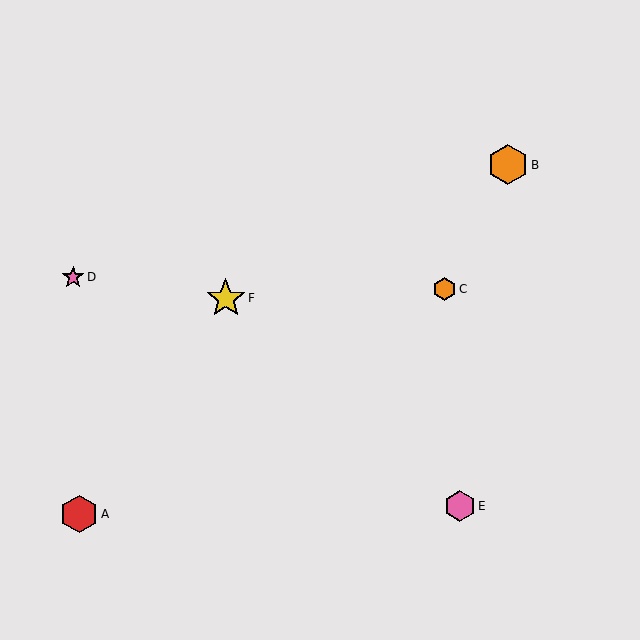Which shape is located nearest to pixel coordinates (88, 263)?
The pink star (labeled D) at (73, 277) is nearest to that location.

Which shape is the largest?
The orange hexagon (labeled B) is the largest.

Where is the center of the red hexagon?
The center of the red hexagon is at (79, 514).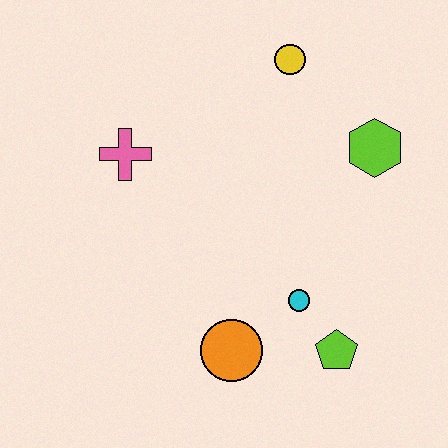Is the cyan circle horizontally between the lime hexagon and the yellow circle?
Yes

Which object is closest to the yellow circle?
The lime hexagon is closest to the yellow circle.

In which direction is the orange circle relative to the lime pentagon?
The orange circle is to the left of the lime pentagon.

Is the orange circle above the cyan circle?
No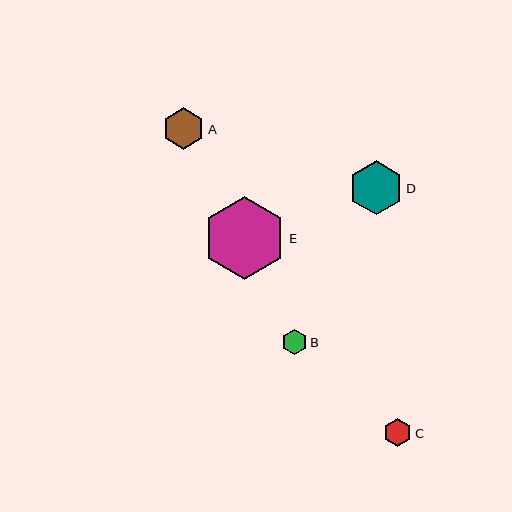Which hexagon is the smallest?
Hexagon B is the smallest with a size of approximately 25 pixels.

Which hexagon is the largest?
Hexagon E is the largest with a size of approximately 83 pixels.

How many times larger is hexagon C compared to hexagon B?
Hexagon C is approximately 1.1 times the size of hexagon B.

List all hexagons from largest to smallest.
From largest to smallest: E, D, A, C, B.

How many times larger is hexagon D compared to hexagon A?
Hexagon D is approximately 1.3 times the size of hexagon A.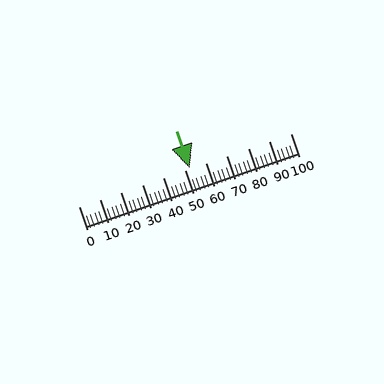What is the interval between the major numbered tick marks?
The major tick marks are spaced 10 units apart.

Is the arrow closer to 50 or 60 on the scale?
The arrow is closer to 50.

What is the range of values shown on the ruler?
The ruler shows values from 0 to 100.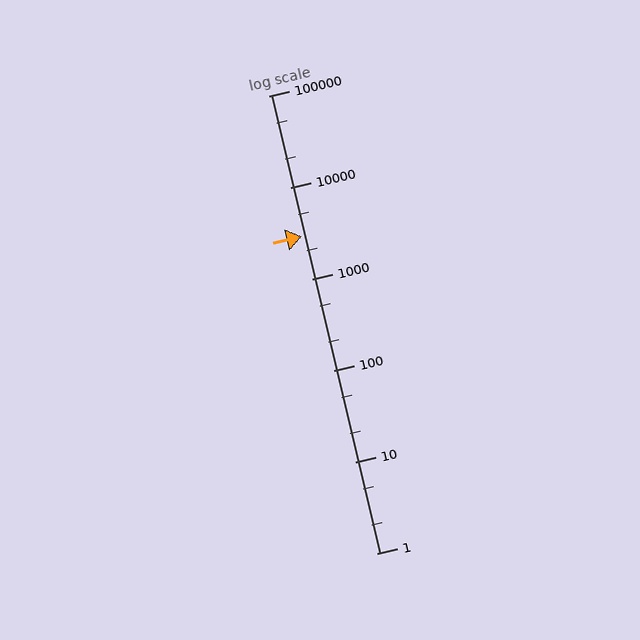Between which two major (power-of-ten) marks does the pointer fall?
The pointer is between 1000 and 10000.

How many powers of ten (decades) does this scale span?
The scale spans 5 decades, from 1 to 100000.